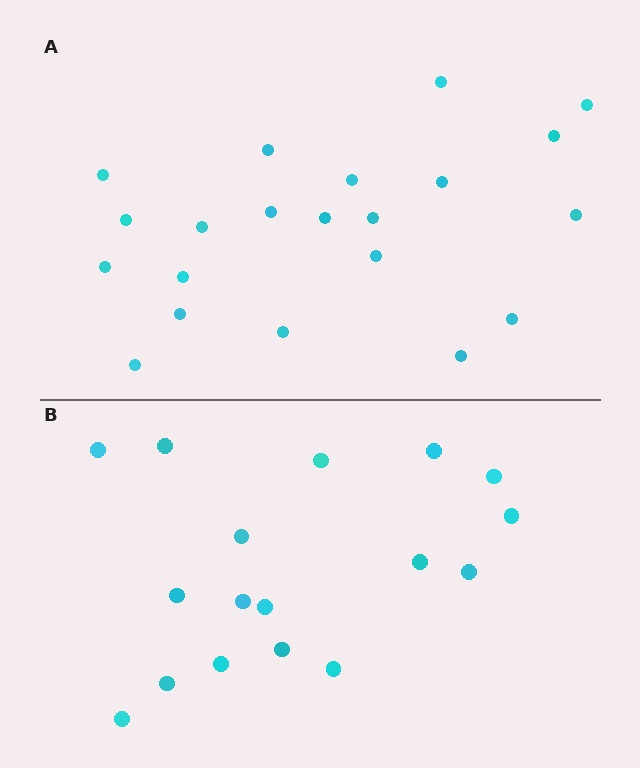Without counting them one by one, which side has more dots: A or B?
Region A (the top region) has more dots.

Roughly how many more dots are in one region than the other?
Region A has about 4 more dots than region B.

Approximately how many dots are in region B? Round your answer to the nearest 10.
About 20 dots. (The exact count is 17, which rounds to 20.)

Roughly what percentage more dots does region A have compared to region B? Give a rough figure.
About 25% more.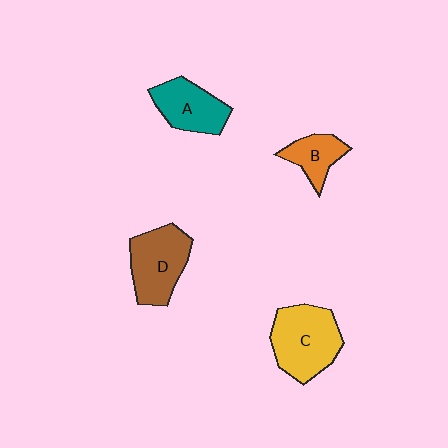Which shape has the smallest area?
Shape B (orange).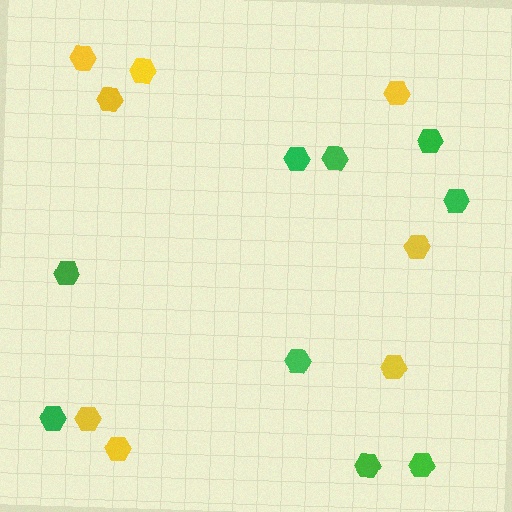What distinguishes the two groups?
There are 2 groups: one group of green hexagons (9) and one group of yellow hexagons (8).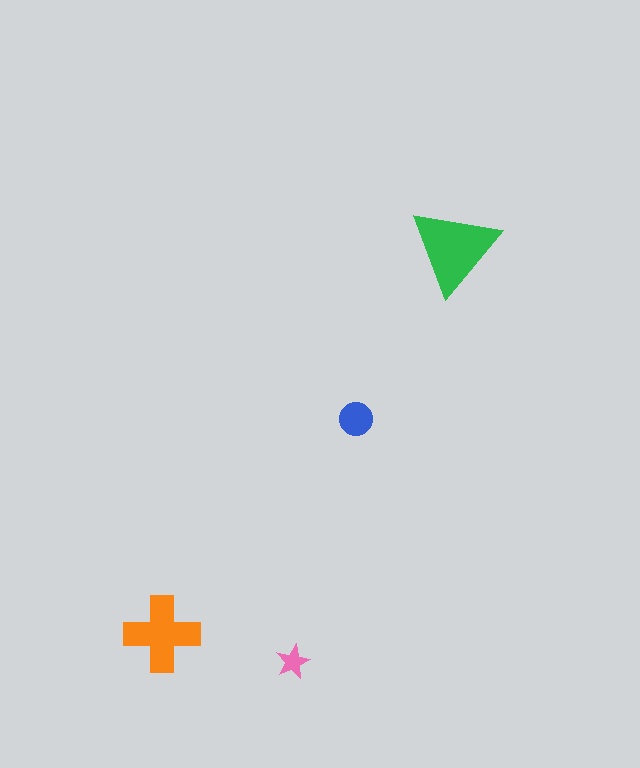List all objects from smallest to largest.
The pink star, the blue circle, the orange cross, the green triangle.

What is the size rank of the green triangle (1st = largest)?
1st.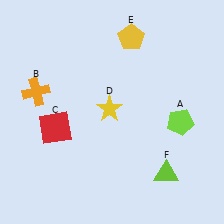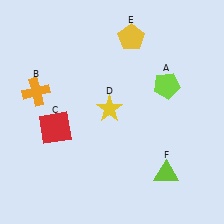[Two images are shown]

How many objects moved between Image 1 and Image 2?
1 object moved between the two images.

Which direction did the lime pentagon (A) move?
The lime pentagon (A) moved up.